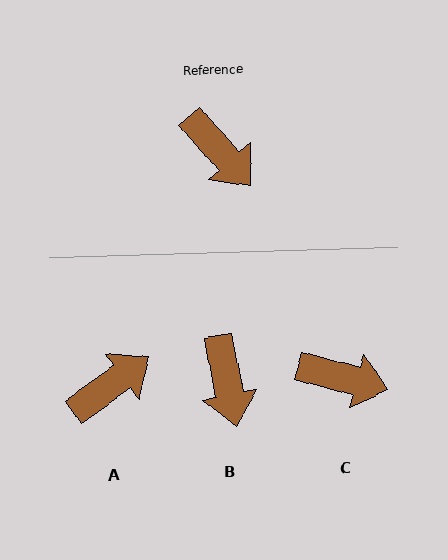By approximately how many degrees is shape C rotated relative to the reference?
Approximately 34 degrees counter-clockwise.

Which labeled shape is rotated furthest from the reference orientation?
A, about 85 degrees away.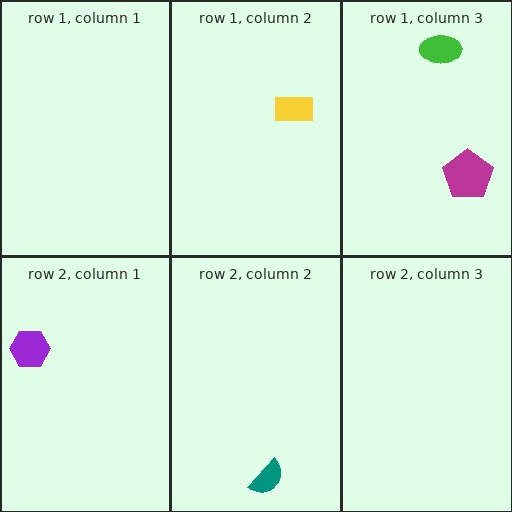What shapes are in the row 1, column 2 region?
The yellow rectangle.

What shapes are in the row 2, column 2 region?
The teal semicircle.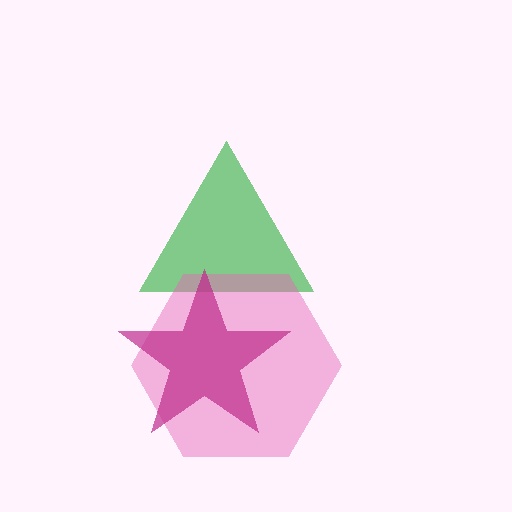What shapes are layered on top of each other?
The layered shapes are: a green triangle, a pink hexagon, a magenta star.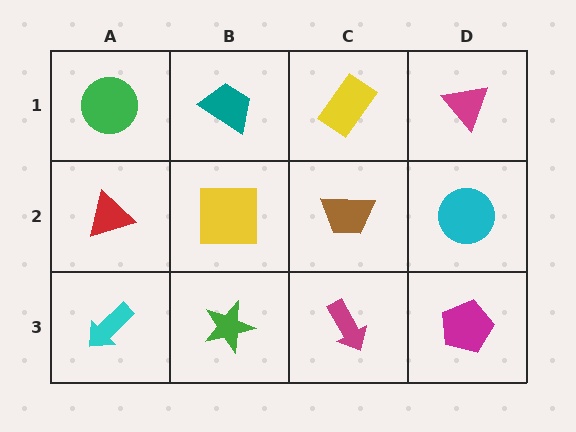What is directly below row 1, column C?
A brown trapezoid.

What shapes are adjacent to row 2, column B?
A teal trapezoid (row 1, column B), a green star (row 3, column B), a red triangle (row 2, column A), a brown trapezoid (row 2, column C).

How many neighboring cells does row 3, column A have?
2.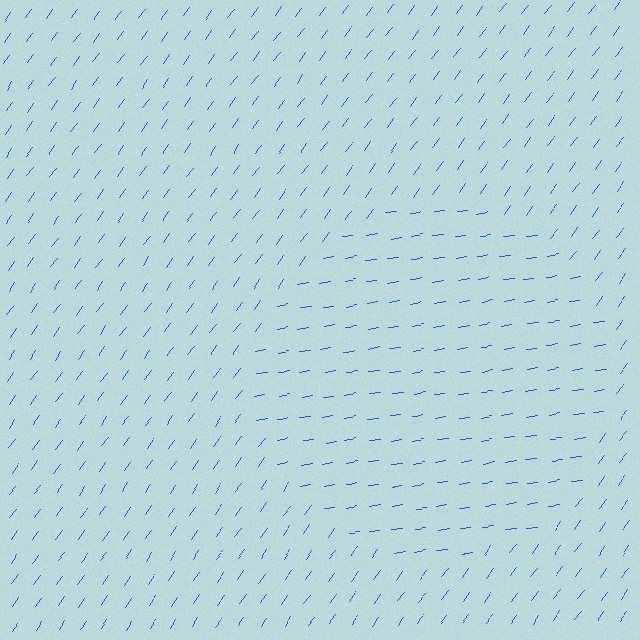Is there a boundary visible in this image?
Yes, there is a texture boundary formed by a change in line orientation.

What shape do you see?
I see a circle.